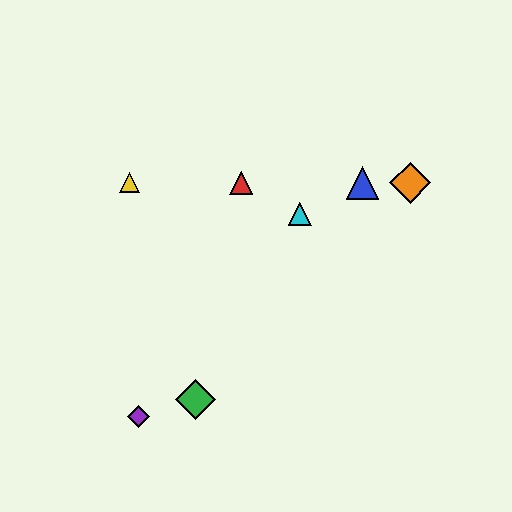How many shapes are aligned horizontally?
4 shapes (the red triangle, the blue triangle, the yellow triangle, the orange diamond) are aligned horizontally.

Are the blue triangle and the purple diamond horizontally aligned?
No, the blue triangle is at y≈183 and the purple diamond is at y≈417.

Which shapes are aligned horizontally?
The red triangle, the blue triangle, the yellow triangle, the orange diamond are aligned horizontally.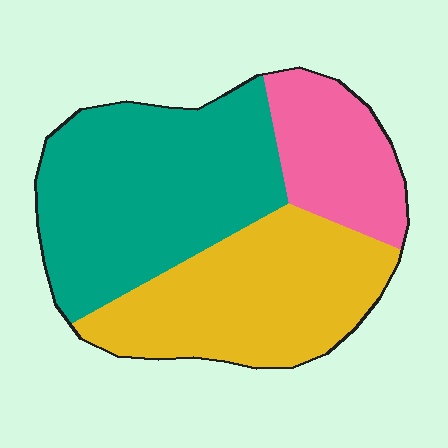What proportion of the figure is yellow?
Yellow takes up between a quarter and a half of the figure.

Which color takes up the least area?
Pink, at roughly 20%.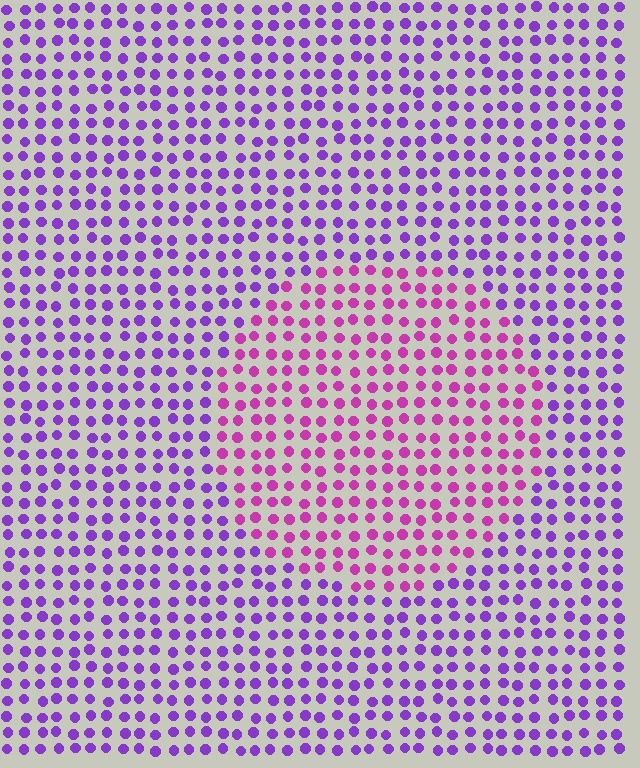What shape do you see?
I see a circle.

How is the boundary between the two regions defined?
The boundary is defined purely by a slight shift in hue (about 38 degrees). Spacing, size, and orientation are identical on both sides.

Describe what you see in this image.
The image is filled with small purple elements in a uniform arrangement. A circle-shaped region is visible where the elements are tinted to a slightly different hue, forming a subtle color boundary.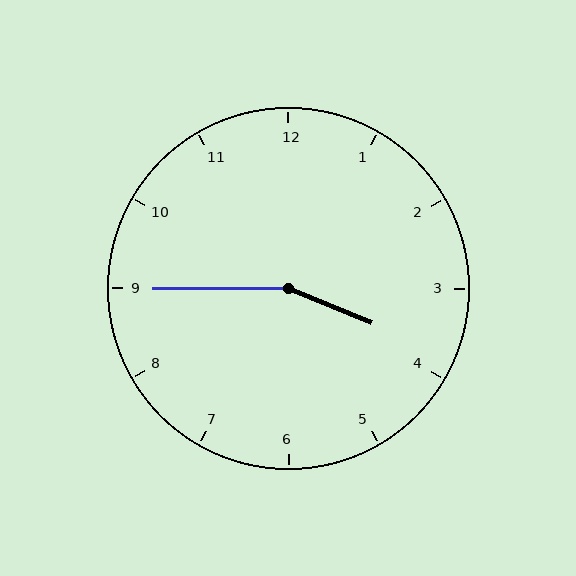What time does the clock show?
3:45.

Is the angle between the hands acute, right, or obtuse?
It is obtuse.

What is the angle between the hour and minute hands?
Approximately 158 degrees.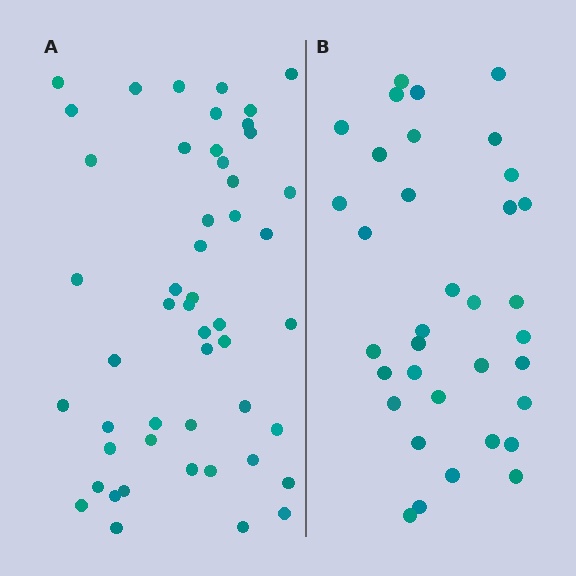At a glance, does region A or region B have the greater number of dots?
Region A (the left region) has more dots.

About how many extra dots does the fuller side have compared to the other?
Region A has approximately 15 more dots than region B.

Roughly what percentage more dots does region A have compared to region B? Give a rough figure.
About 45% more.